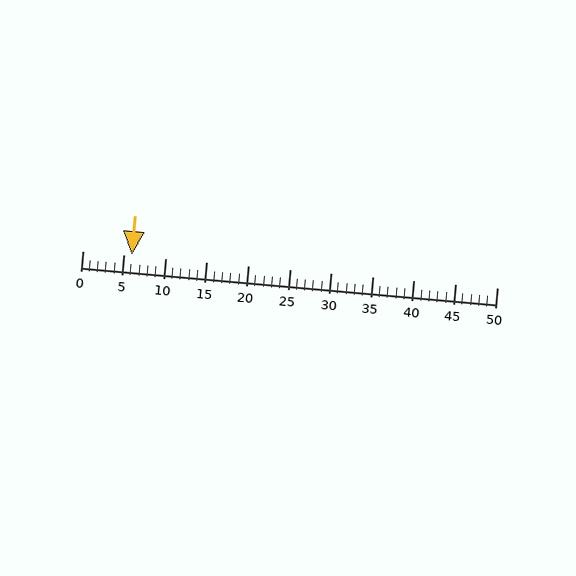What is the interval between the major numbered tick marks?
The major tick marks are spaced 5 units apart.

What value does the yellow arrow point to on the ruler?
The yellow arrow points to approximately 6.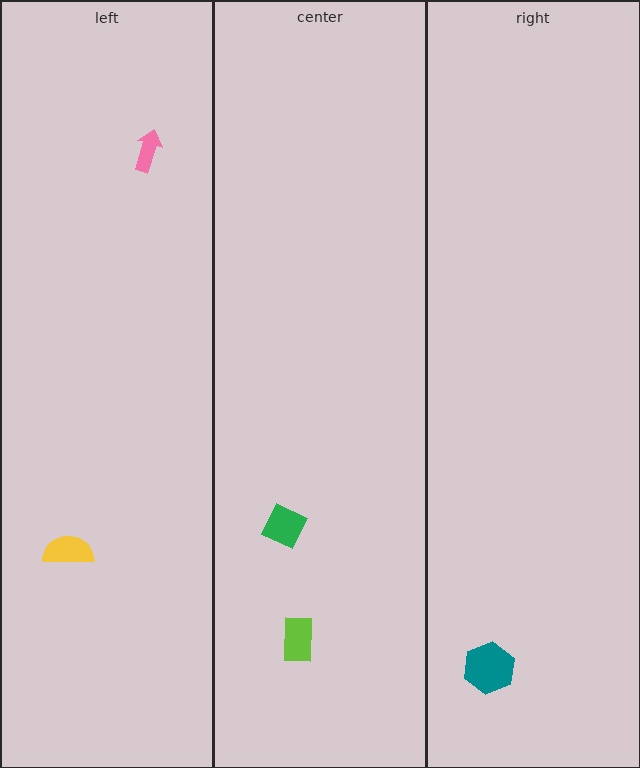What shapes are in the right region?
The teal hexagon.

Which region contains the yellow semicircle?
The left region.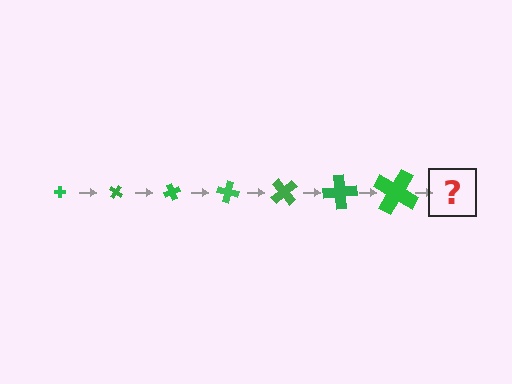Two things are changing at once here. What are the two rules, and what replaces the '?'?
The two rules are that the cross grows larger each step and it rotates 35 degrees each step. The '?' should be a cross, larger than the previous one and rotated 245 degrees from the start.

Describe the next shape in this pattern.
It should be a cross, larger than the previous one and rotated 245 degrees from the start.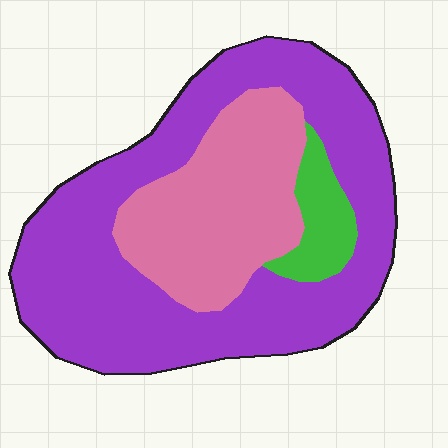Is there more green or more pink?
Pink.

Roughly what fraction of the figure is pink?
Pink covers around 30% of the figure.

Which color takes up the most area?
Purple, at roughly 65%.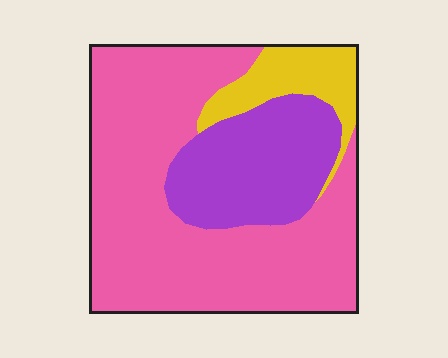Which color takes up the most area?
Pink, at roughly 65%.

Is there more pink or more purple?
Pink.